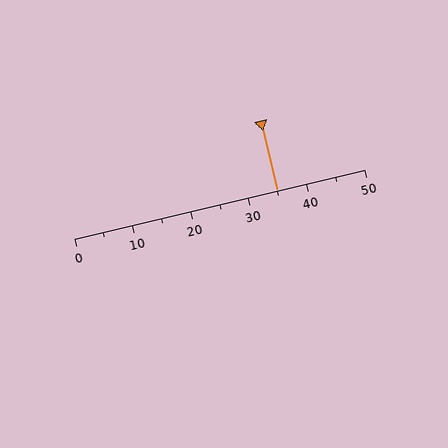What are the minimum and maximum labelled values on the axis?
The axis runs from 0 to 50.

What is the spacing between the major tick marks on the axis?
The major ticks are spaced 10 apart.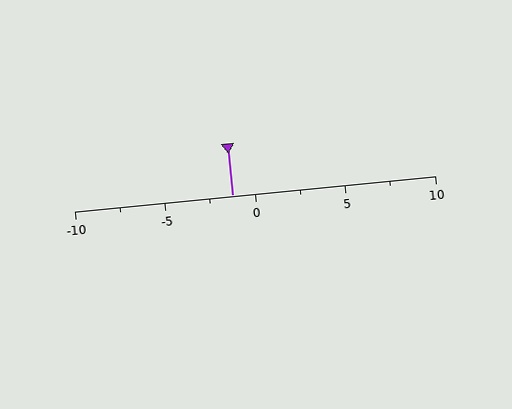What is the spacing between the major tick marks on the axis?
The major ticks are spaced 5 apart.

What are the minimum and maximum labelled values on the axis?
The axis runs from -10 to 10.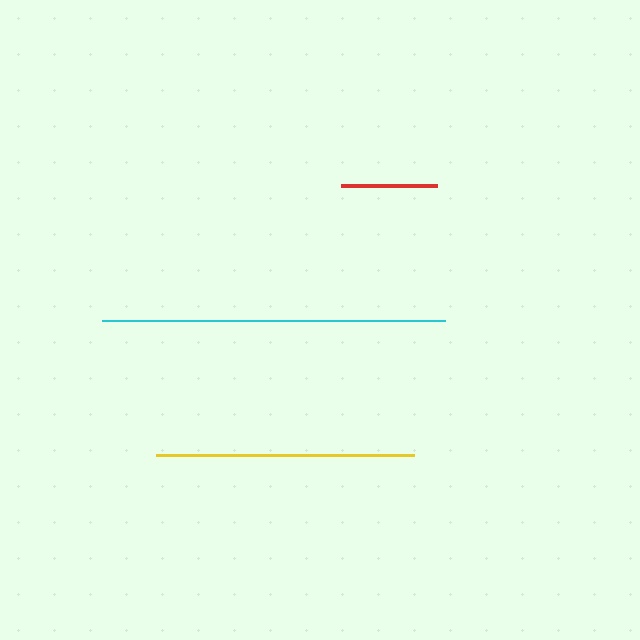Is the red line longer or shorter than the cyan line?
The cyan line is longer than the red line.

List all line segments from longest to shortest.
From longest to shortest: cyan, yellow, red.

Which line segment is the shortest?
The red line is the shortest at approximately 96 pixels.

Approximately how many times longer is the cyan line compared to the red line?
The cyan line is approximately 3.6 times the length of the red line.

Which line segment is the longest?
The cyan line is the longest at approximately 343 pixels.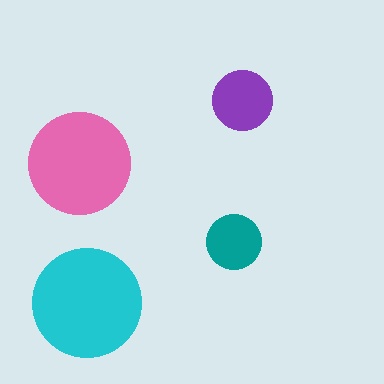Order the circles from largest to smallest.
the cyan one, the pink one, the purple one, the teal one.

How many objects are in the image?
There are 4 objects in the image.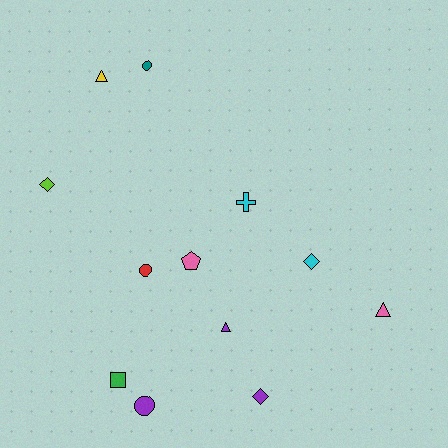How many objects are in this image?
There are 12 objects.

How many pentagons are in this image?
There is 1 pentagon.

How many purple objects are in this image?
There are 3 purple objects.